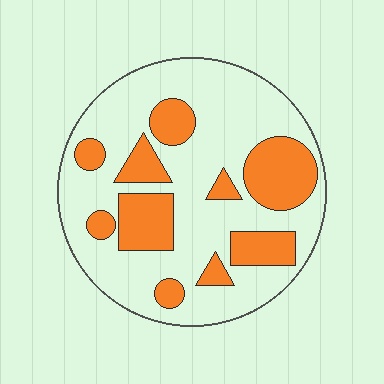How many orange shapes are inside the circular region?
10.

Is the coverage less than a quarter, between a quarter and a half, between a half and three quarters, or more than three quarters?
Between a quarter and a half.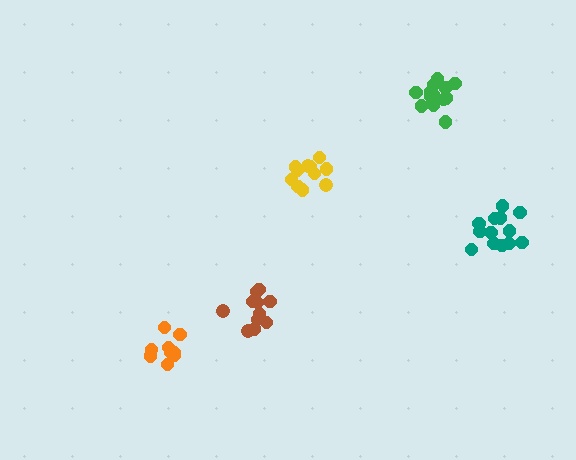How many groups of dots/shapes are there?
There are 5 groups.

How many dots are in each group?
Group 1: 15 dots, Group 2: 12 dots, Group 3: 13 dots, Group 4: 10 dots, Group 5: 11 dots (61 total).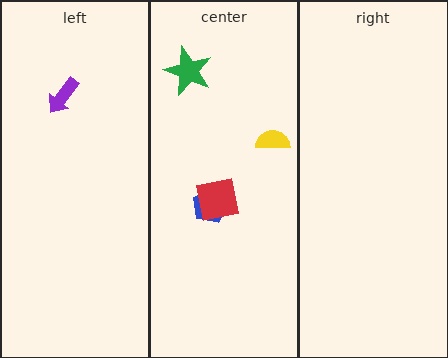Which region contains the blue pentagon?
The center region.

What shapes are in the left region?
The purple arrow.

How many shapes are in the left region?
1.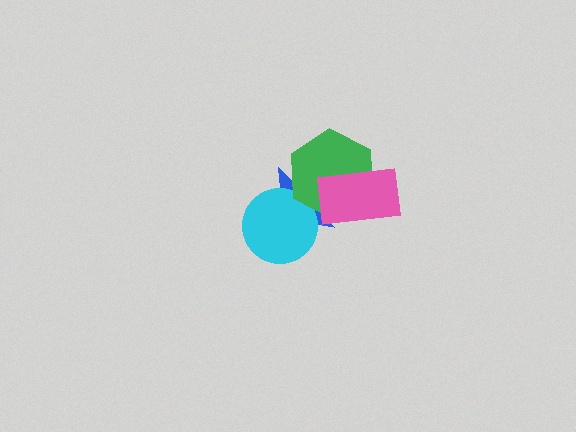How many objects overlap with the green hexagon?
3 objects overlap with the green hexagon.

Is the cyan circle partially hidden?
Yes, it is partially covered by another shape.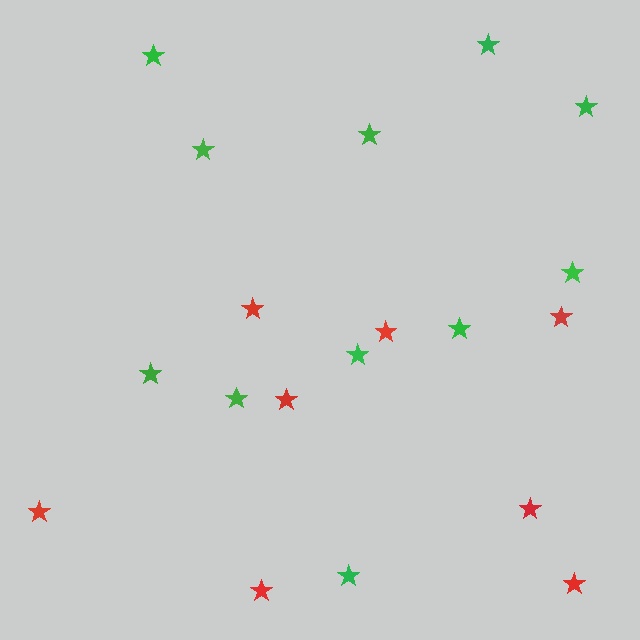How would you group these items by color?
There are 2 groups: one group of green stars (11) and one group of red stars (8).